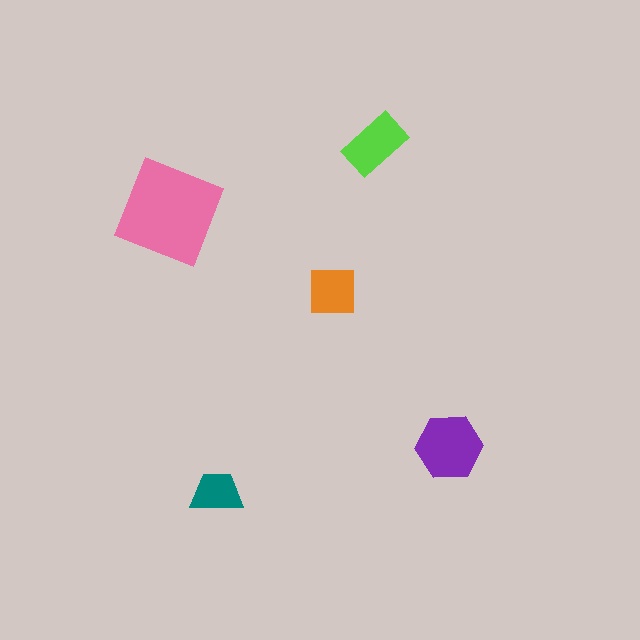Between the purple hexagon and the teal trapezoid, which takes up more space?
The purple hexagon.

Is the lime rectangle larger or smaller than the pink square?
Smaller.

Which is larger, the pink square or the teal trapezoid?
The pink square.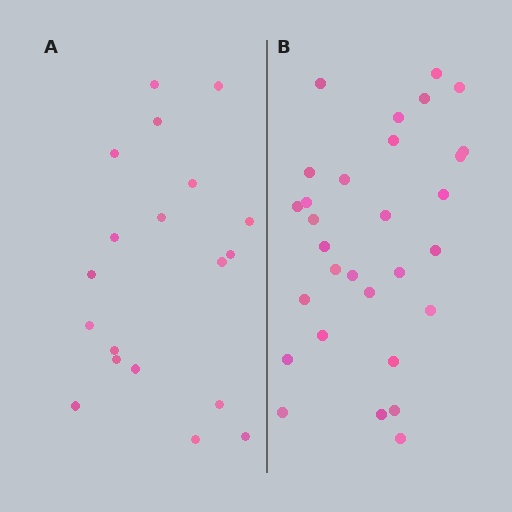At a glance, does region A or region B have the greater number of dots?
Region B (the right region) has more dots.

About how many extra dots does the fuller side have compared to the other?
Region B has roughly 12 or so more dots than region A.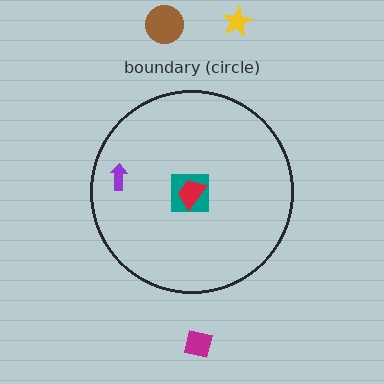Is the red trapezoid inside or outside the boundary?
Inside.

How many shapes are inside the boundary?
3 inside, 3 outside.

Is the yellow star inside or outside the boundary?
Outside.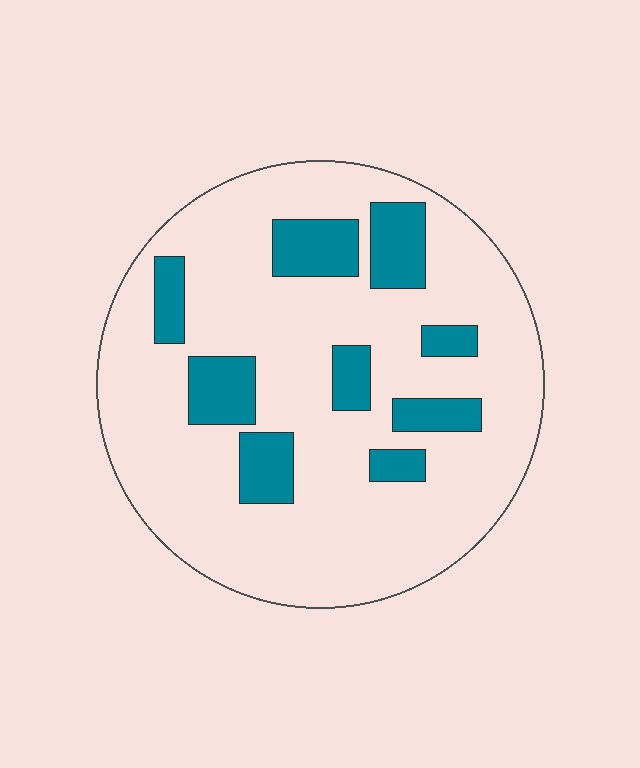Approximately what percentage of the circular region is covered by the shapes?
Approximately 20%.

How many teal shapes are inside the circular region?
9.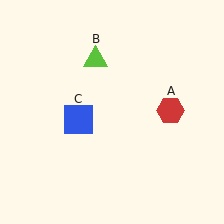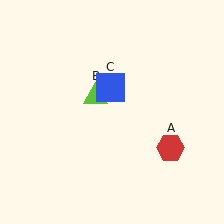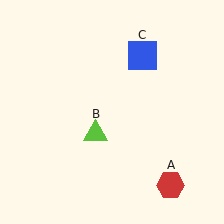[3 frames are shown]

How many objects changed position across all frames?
3 objects changed position: red hexagon (object A), lime triangle (object B), blue square (object C).